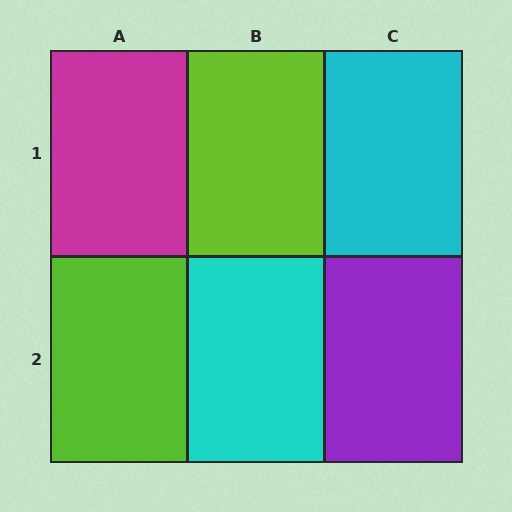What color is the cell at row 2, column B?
Cyan.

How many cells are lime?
2 cells are lime.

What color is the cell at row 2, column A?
Lime.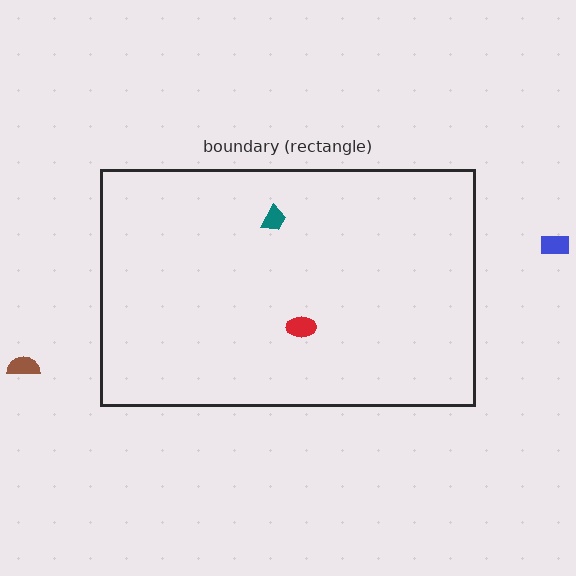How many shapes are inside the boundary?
2 inside, 2 outside.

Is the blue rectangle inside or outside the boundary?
Outside.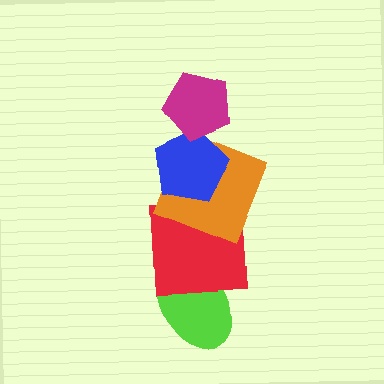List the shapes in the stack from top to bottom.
From top to bottom: the magenta pentagon, the blue pentagon, the orange square, the red square, the lime ellipse.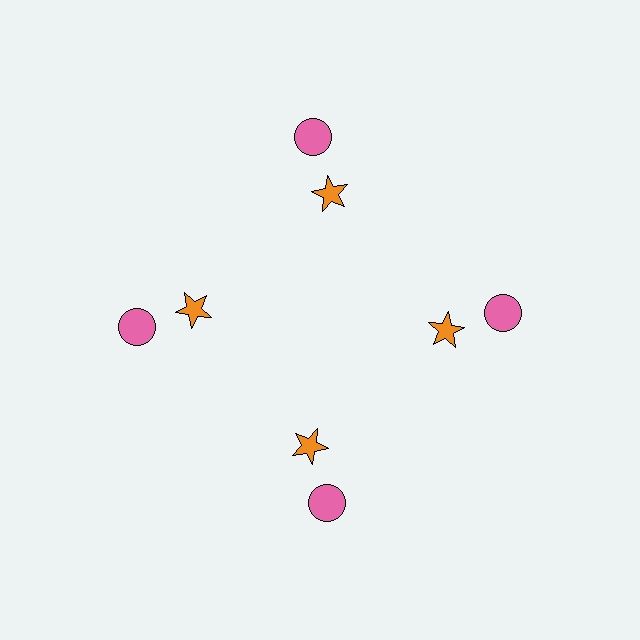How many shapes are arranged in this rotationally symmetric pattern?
There are 8 shapes, arranged in 4 groups of 2.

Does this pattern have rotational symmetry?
Yes, this pattern has 4-fold rotational symmetry. It looks the same after rotating 90 degrees around the center.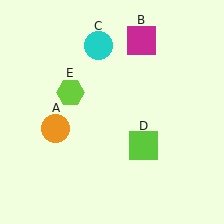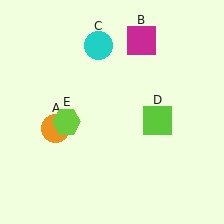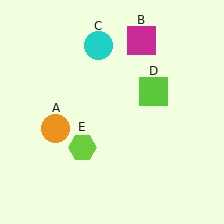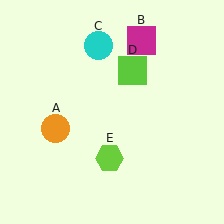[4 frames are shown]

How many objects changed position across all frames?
2 objects changed position: lime square (object D), lime hexagon (object E).